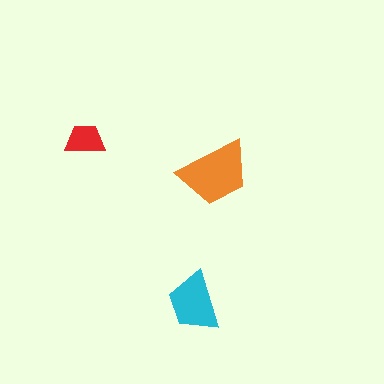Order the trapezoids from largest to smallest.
the orange one, the cyan one, the red one.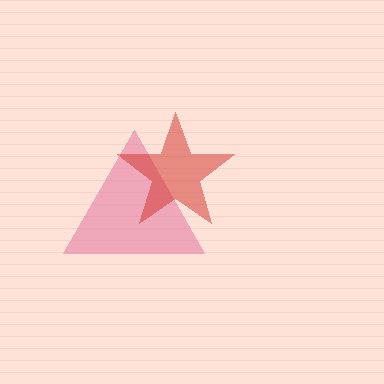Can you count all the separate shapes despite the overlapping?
Yes, there are 2 separate shapes.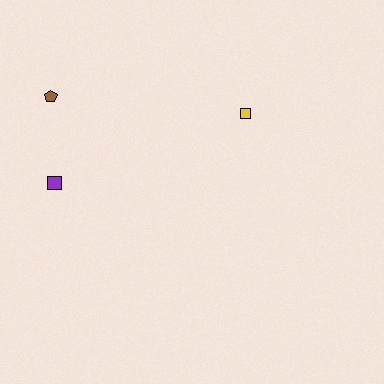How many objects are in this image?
There are 3 objects.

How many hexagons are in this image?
There are no hexagons.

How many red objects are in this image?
There are no red objects.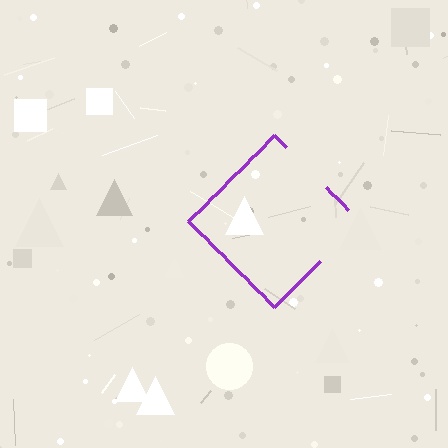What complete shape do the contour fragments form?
The contour fragments form a diamond.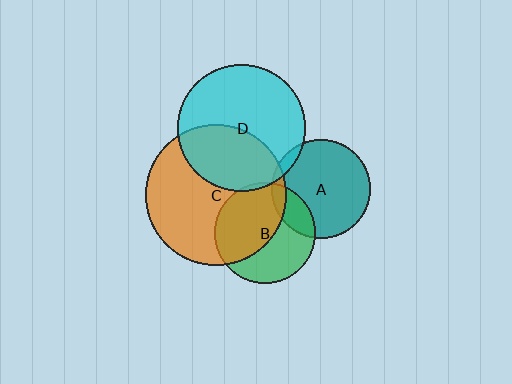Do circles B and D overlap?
Yes.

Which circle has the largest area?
Circle C (orange).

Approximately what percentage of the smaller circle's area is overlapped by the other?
Approximately 5%.